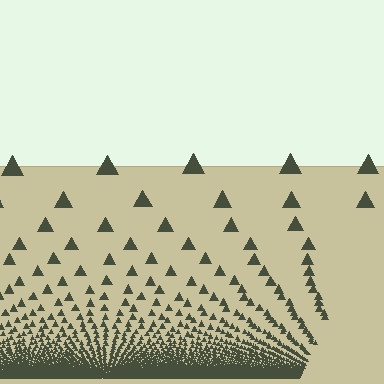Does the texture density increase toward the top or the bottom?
Density increases toward the bottom.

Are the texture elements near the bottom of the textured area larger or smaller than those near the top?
Smaller. The gradient is inverted — elements near the bottom are smaller and denser.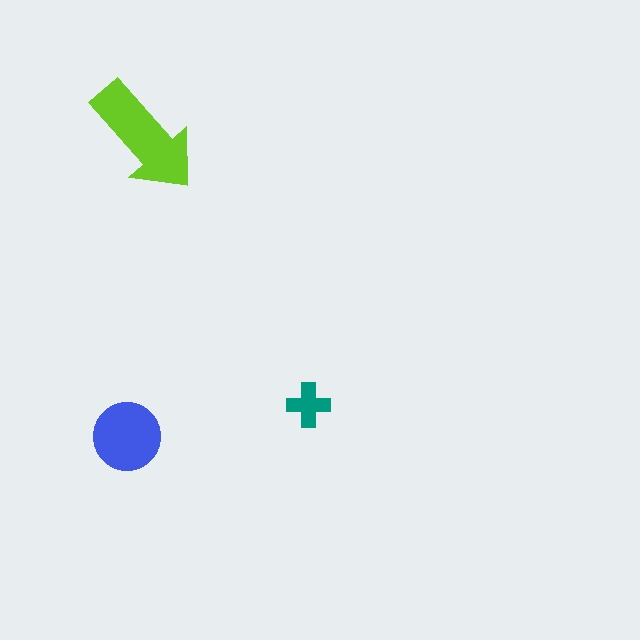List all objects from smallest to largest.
The teal cross, the blue circle, the lime arrow.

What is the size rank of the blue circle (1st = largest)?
2nd.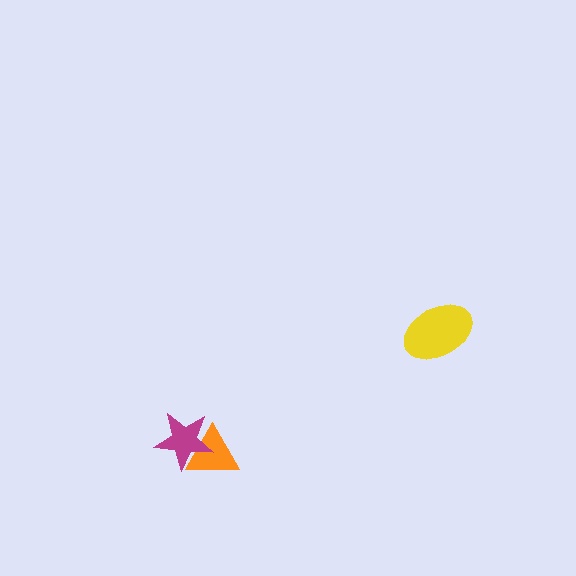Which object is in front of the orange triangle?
The magenta star is in front of the orange triangle.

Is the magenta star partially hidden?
No, no other shape covers it.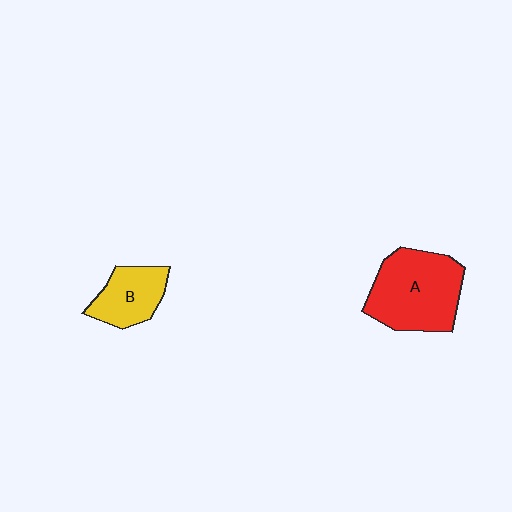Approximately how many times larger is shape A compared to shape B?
Approximately 1.8 times.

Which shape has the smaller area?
Shape B (yellow).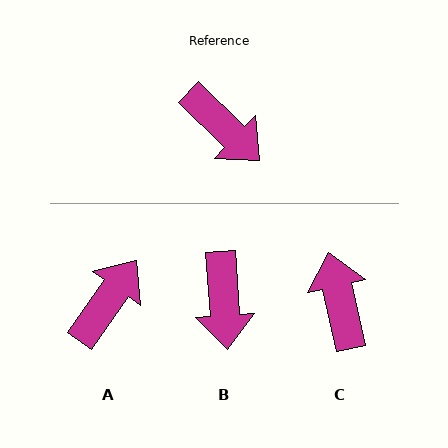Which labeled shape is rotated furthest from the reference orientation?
C, about 147 degrees away.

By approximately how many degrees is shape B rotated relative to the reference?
Approximately 42 degrees clockwise.